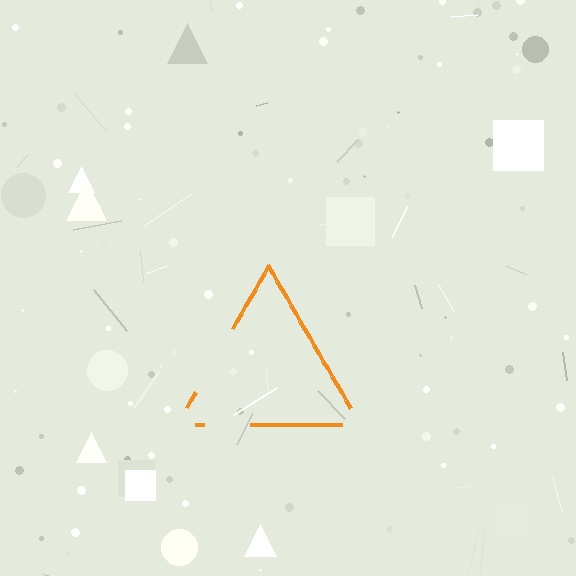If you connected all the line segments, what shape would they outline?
They would outline a triangle.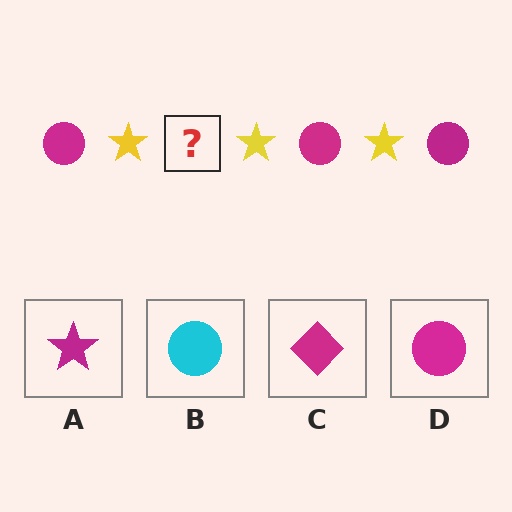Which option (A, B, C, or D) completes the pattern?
D.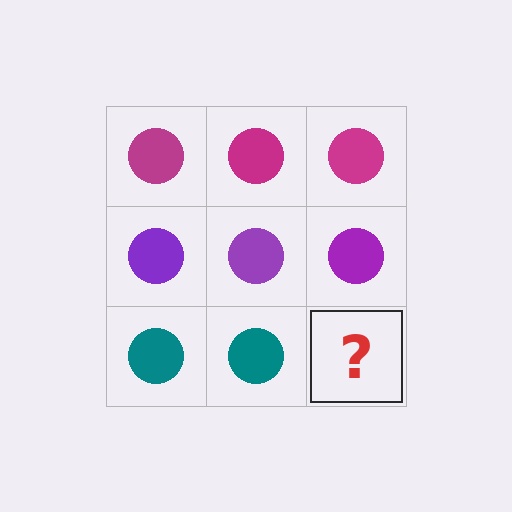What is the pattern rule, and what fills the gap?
The rule is that each row has a consistent color. The gap should be filled with a teal circle.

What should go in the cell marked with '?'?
The missing cell should contain a teal circle.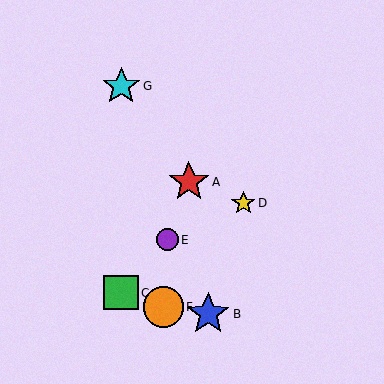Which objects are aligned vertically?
Objects C, G are aligned vertically.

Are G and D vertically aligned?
No, G is at x≈121 and D is at x≈243.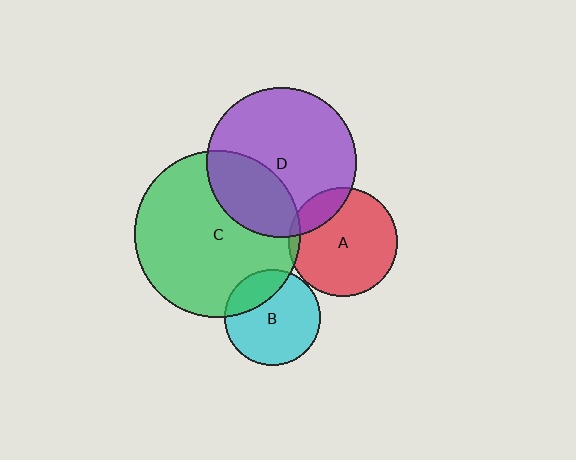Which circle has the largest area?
Circle C (green).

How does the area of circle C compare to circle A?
Approximately 2.3 times.